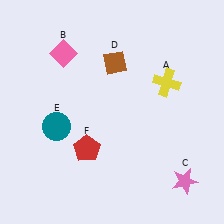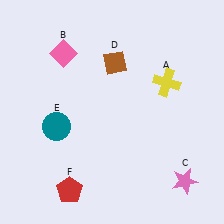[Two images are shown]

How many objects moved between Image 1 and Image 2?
1 object moved between the two images.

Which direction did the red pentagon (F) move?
The red pentagon (F) moved down.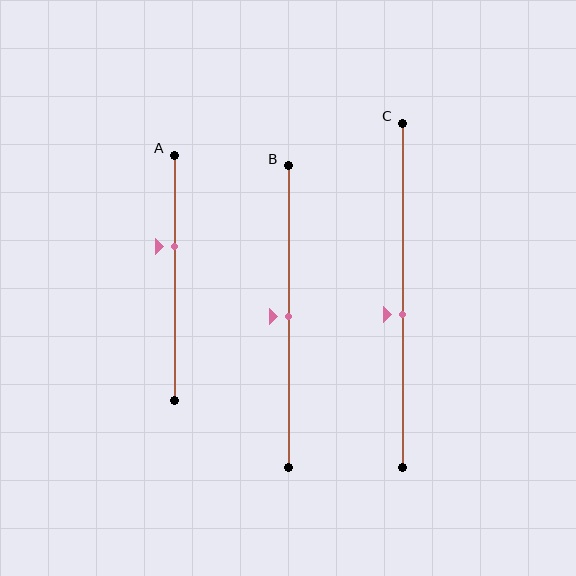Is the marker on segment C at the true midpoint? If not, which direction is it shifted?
No, the marker on segment C is shifted downward by about 5% of the segment length.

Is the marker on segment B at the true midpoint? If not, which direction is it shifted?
Yes, the marker on segment B is at the true midpoint.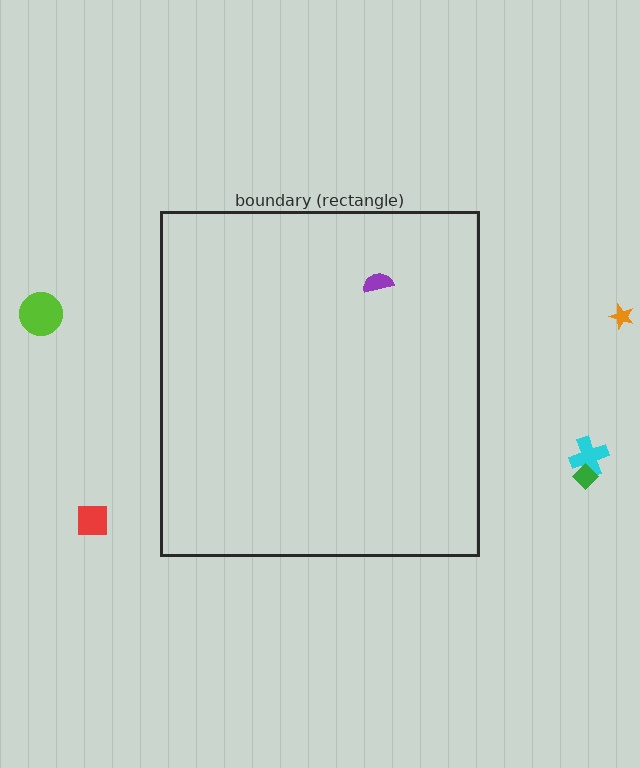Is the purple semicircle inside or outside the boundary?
Inside.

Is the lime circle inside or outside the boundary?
Outside.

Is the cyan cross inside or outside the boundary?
Outside.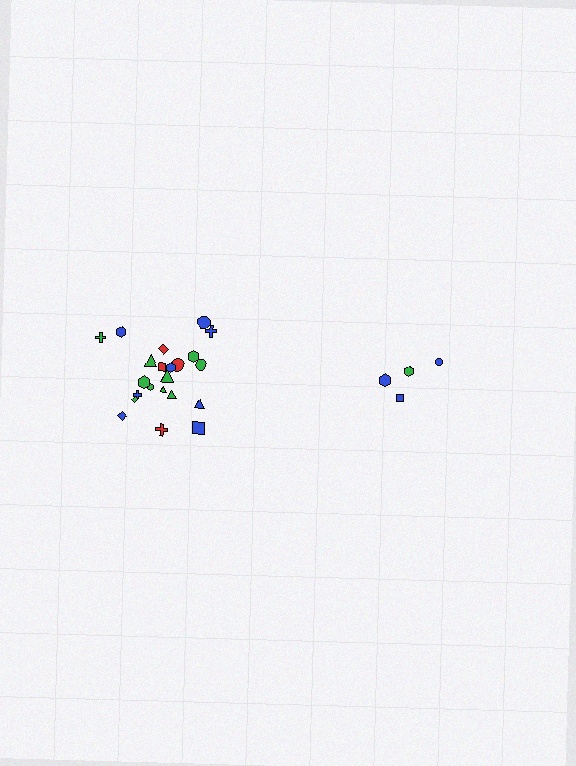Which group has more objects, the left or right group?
The left group.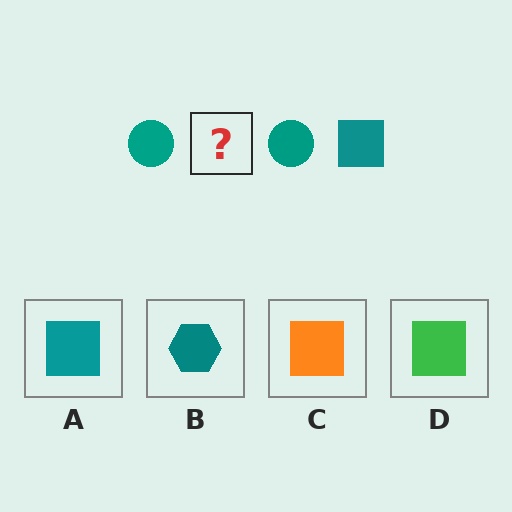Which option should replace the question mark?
Option A.